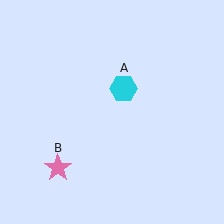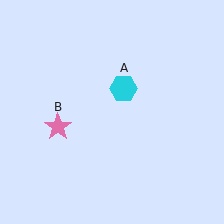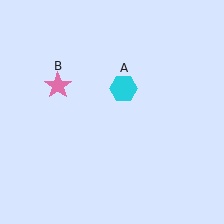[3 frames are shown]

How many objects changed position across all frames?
1 object changed position: pink star (object B).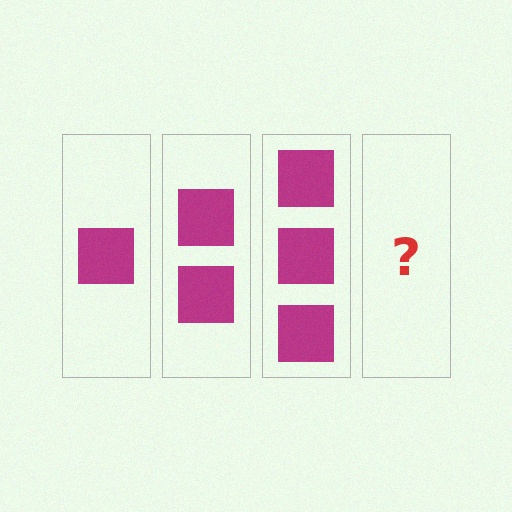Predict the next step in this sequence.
The next step is 4 squares.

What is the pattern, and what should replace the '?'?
The pattern is that each step adds one more square. The '?' should be 4 squares.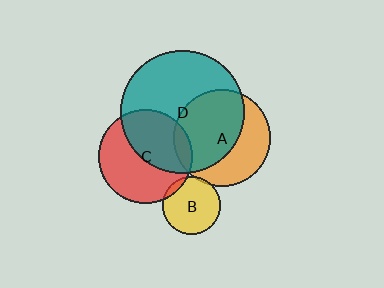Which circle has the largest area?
Circle D (teal).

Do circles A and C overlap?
Yes.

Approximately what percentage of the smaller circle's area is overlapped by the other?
Approximately 10%.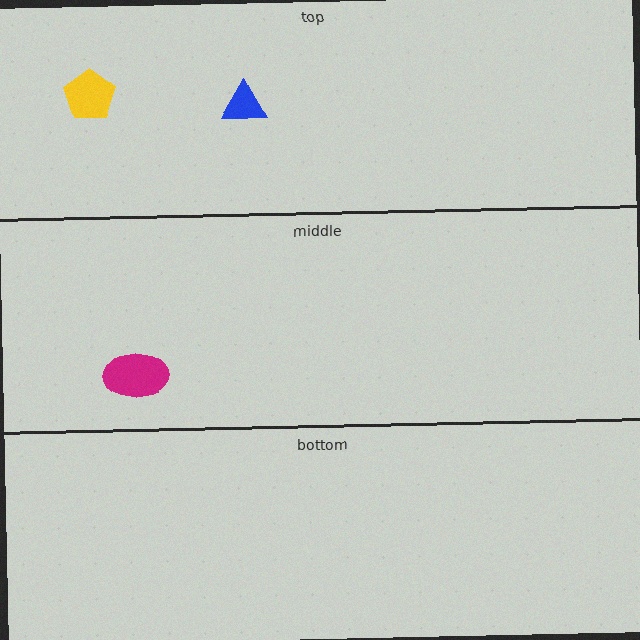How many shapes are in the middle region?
1.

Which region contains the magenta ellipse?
The middle region.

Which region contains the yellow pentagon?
The top region.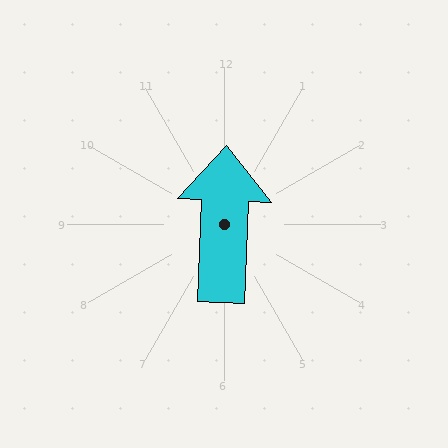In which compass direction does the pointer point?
North.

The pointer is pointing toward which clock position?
Roughly 12 o'clock.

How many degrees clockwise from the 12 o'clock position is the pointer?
Approximately 2 degrees.